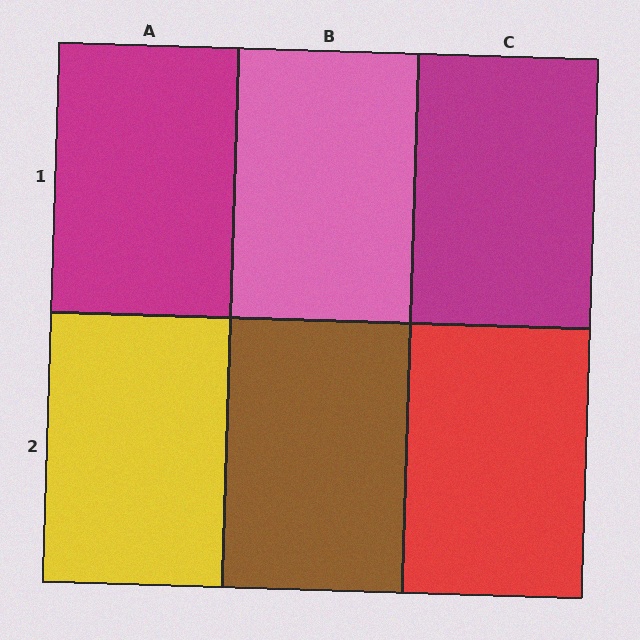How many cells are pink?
1 cell is pink.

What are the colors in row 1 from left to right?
Magenta, pink, magenta.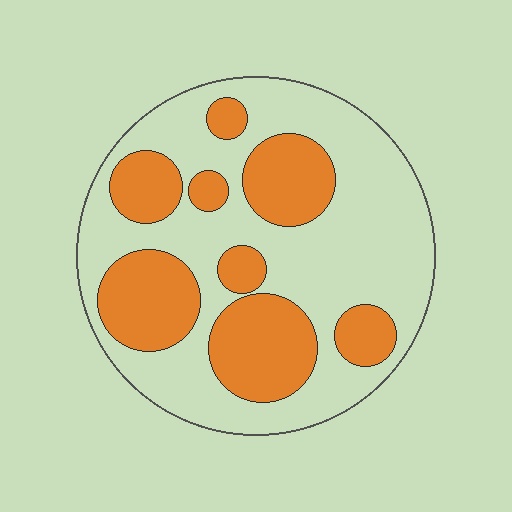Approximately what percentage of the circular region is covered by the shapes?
Approximately 35%.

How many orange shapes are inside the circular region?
8.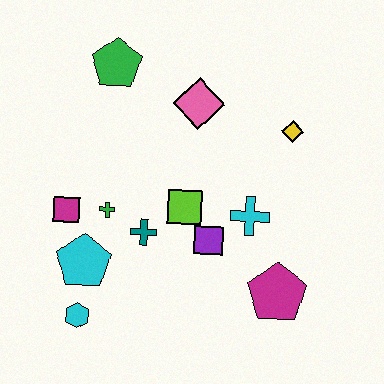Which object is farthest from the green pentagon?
The magenta pentagon is farthest from the green pentagon.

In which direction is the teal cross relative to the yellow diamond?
The teal cross is to the left of the yellow diamond.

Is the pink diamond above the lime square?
Yes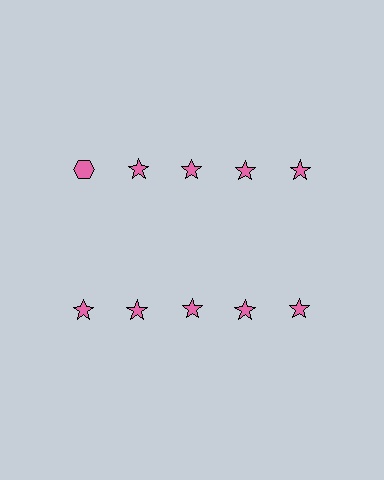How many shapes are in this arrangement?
There are 10 shapes arranged in a grid pattern.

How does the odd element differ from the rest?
It has a different shape: hexagon instead of star.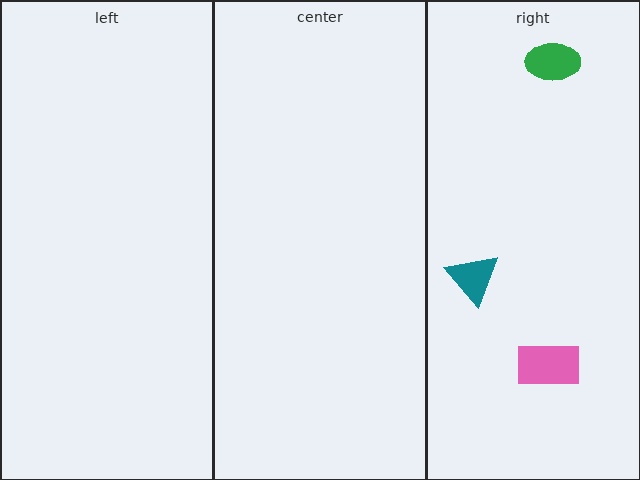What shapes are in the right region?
The teal triangle, the pink rectangle, the green ellipse.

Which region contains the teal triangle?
The right region.